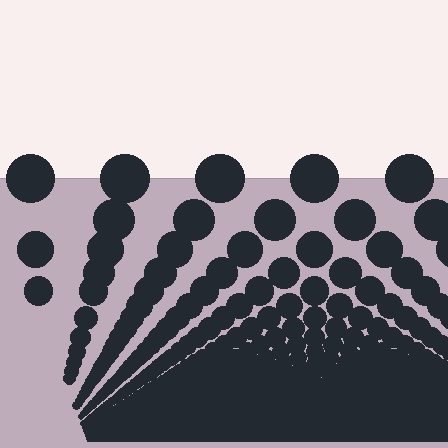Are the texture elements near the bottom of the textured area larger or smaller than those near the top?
Smaller. The gradient is inverted — elements near the bottom are smaller and denser.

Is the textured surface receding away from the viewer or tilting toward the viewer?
The surface appears to tilt toward the viewer. Texture elements get larger and sparser toward the top.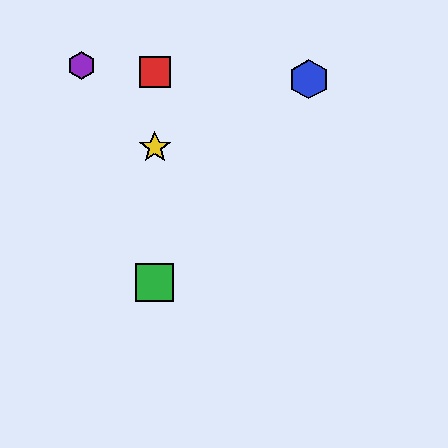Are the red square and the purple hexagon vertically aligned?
No, the red square is at x≈155 and the purple hexagon is at x≈81.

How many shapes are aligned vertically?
3 shapes (the red square, the green square, the yellow star) are aligned vertically.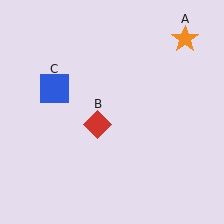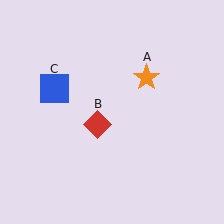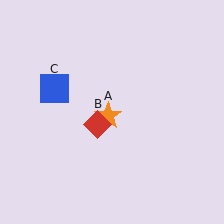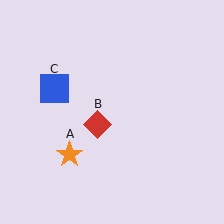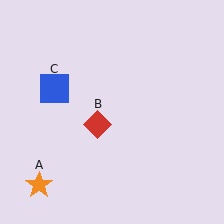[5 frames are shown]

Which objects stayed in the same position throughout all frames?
Red diamond (object B) and blue square (object C) remained stationary.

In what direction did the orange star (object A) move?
The orange star (object A) moved down and to the left.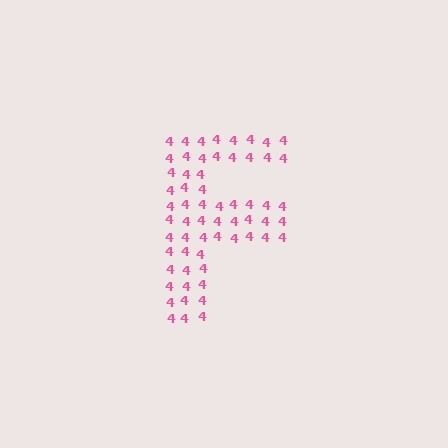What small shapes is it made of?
It is made of small digit 4's.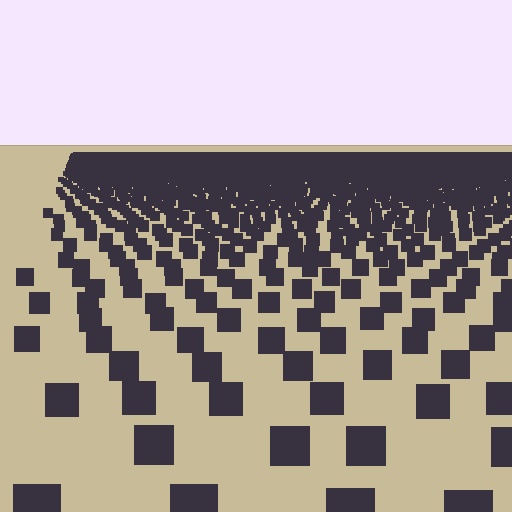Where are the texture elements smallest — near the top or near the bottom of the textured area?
Near the top.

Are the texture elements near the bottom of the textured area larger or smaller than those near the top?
Larger. Near the bottom, elements are closer to the viewer and appear at a bigger on-screen size.